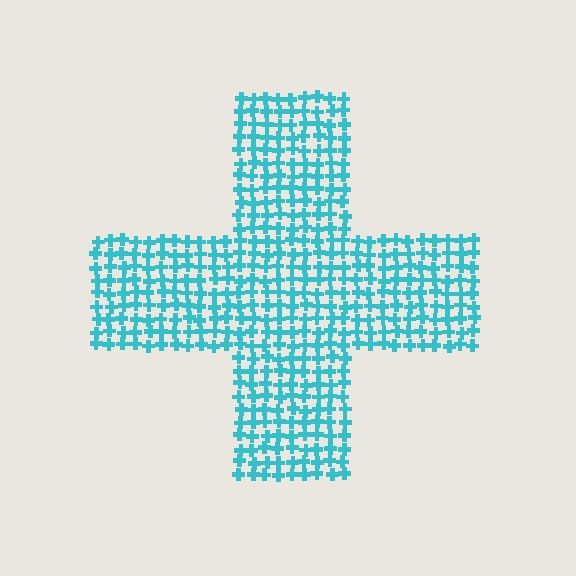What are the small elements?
The small elements are crosses.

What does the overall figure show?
The overall figure shows a cross.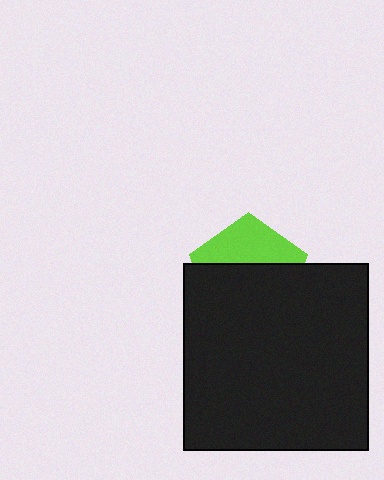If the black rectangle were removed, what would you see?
You would see the complete lime pentagon.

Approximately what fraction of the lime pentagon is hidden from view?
Roughly 62% of the lime pentagon is hidden behind the black rectangle.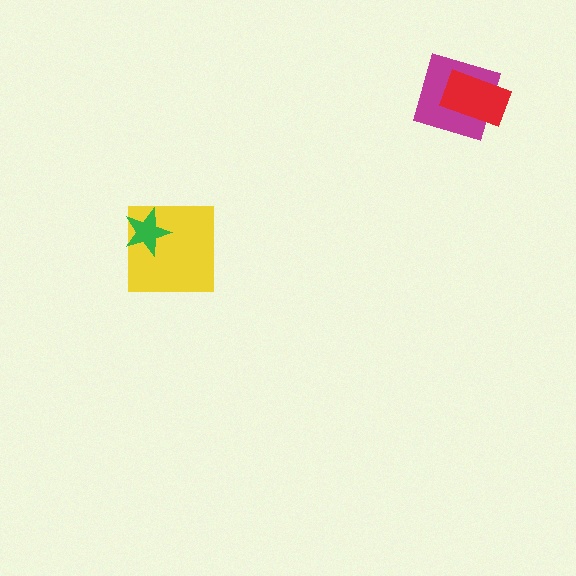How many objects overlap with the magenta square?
1 object overlaps with the magenta square.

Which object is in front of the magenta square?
The red rectangle is in front of the magenta square.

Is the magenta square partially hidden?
Yes, it is partially covered by another shape.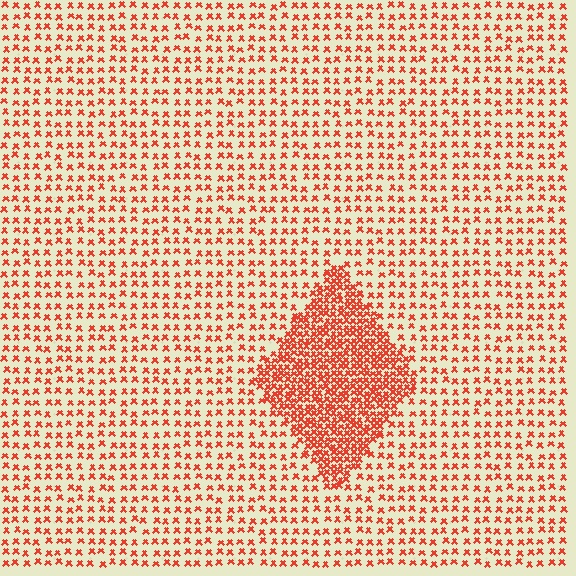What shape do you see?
I see a diamond.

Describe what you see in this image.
The image contains small red elements arranged at two different densities. A diamond-shaped region is visible where the elements are more densely packed than the surrounding area.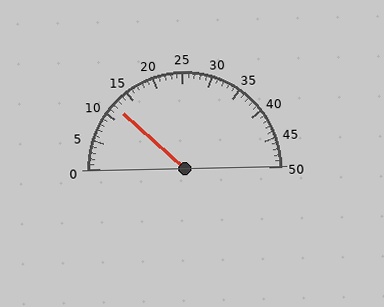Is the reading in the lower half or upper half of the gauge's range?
The reading is in the lower half of the range (0 to 50).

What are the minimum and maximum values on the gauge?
The gauge ranges from 0 to 50.